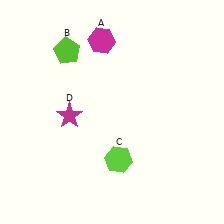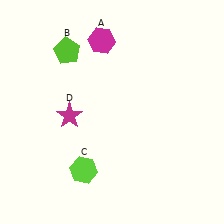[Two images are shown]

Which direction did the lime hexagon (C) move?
The lime hexagon (C) moved left.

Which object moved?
The lime hexagon (C) moved left.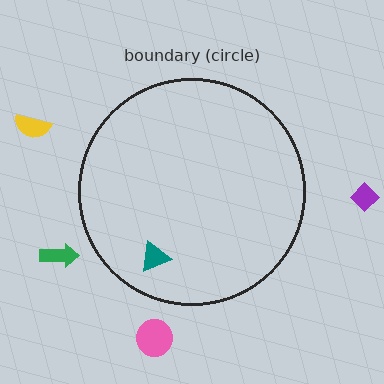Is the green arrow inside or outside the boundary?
Outside.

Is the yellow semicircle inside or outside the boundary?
Outside.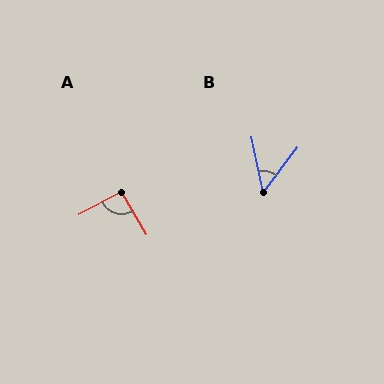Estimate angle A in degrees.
Approximately 93 degrees.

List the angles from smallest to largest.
B (49°), A (93°).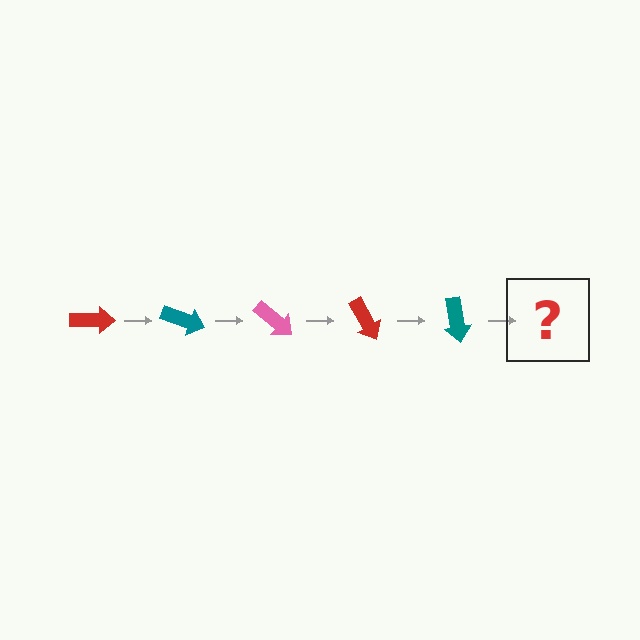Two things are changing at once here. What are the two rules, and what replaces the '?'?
The two rules are that it rotates 20 degrees each step and the color cycles through red, teal, and pink. The '?' should be a pink arrow, rotated 100 degrees from the start.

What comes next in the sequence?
The next element should be a pink arrow, rotated 100 degrees from the start.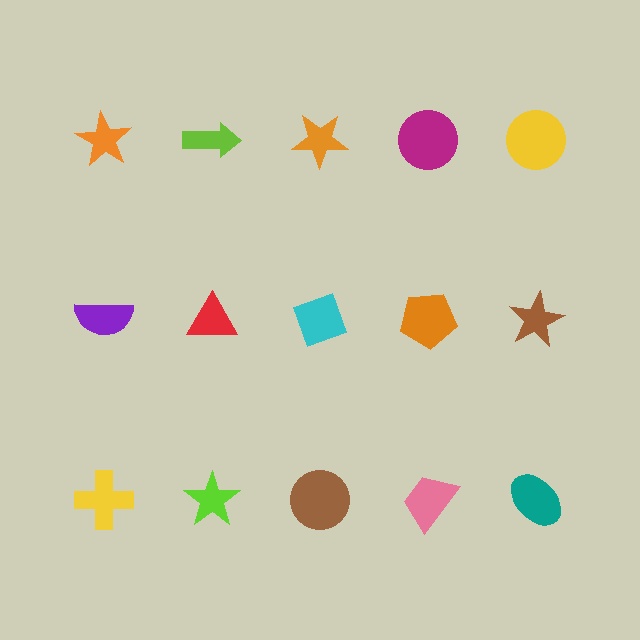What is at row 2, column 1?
A purple semicircle.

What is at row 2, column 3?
A cyan diamond.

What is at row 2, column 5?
A brown star.